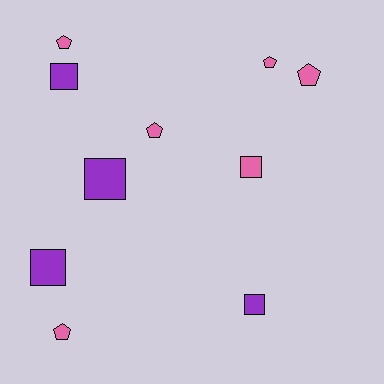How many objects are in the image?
There are 10 objects.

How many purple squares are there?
There are 4 purple squares.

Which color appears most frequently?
Pink, with 6 objects.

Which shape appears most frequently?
Square, with 5 objects.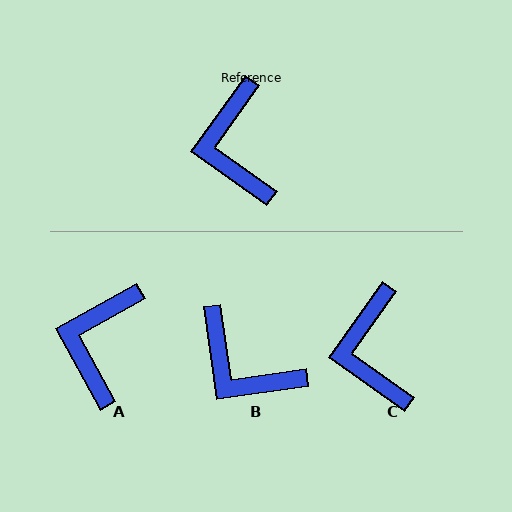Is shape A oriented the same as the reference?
No, it is off by about 25 degrees.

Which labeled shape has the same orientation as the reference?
C.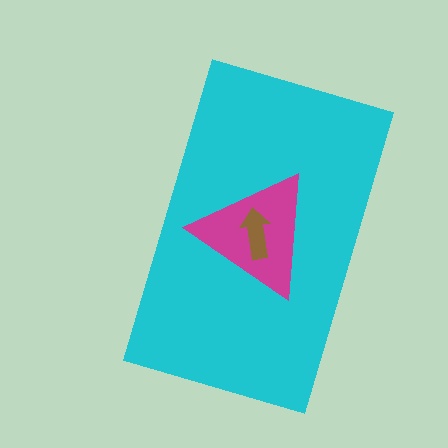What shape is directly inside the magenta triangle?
The brown arrow.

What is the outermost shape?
The cyan rectangle.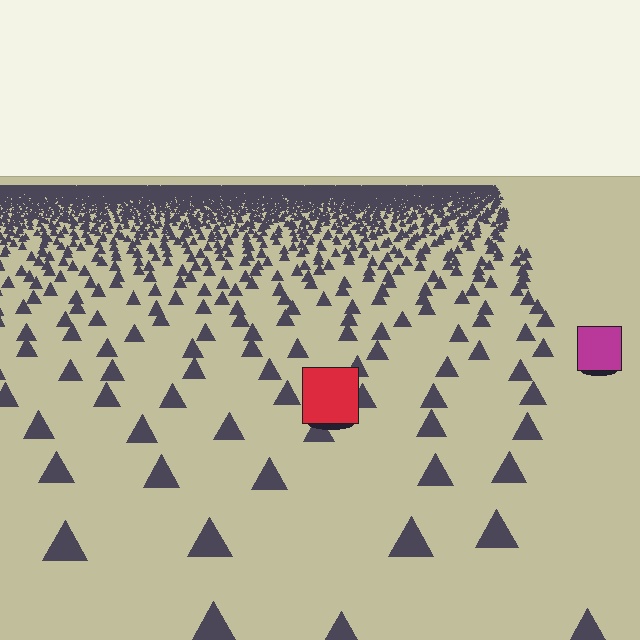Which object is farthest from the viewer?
The magenta square is farthest from the viewer. It appears smaller and the ground texture around it is denser.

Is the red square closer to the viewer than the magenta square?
Yes. The red square is closer — you can tell from the texture gradient: the ground texture is coarser near it.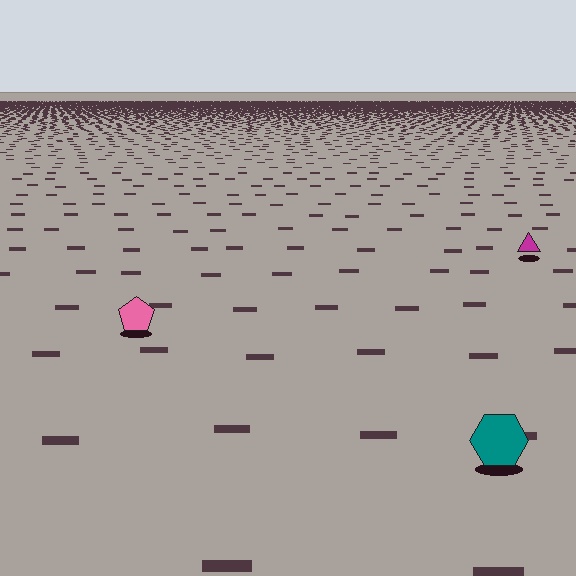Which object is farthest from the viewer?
The magenta triangle is farthest from the viewer. It appears smaller and the ground texture around it is denser.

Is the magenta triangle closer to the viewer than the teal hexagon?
No. The teal hexagon is closer — you can tell from the texture gradient: the ground texture is coarser near it.